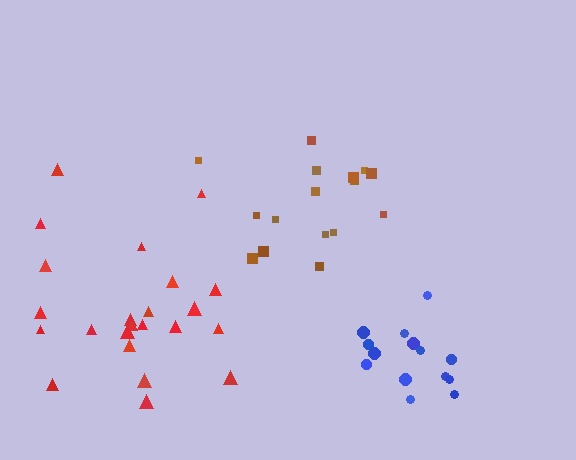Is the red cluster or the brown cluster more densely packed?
Brown.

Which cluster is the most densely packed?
Blue.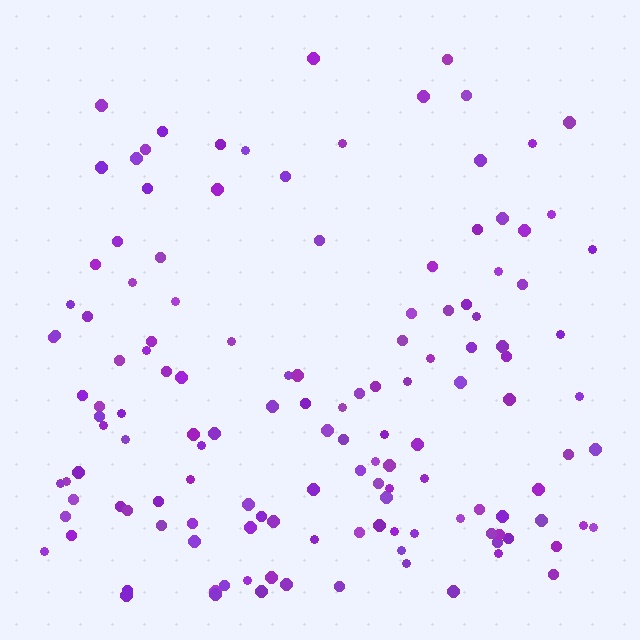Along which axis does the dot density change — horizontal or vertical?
Vertical.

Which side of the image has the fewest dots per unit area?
The top.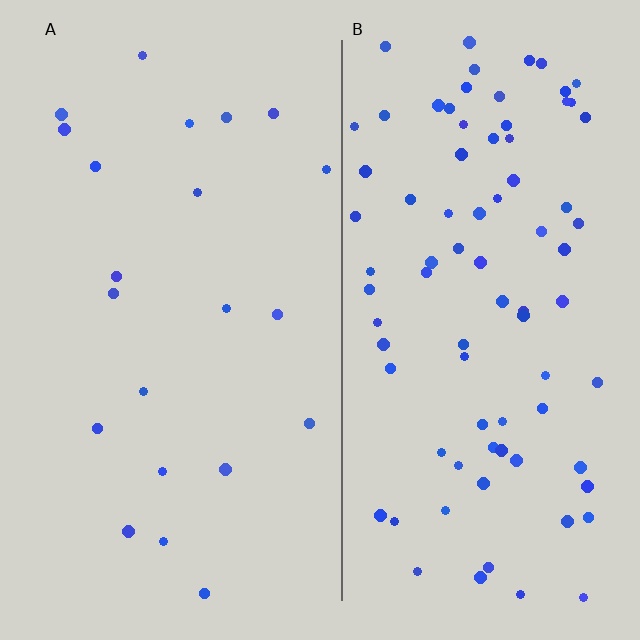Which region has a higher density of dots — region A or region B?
B (the right).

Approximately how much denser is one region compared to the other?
Approximately 3.9× — region B over region A.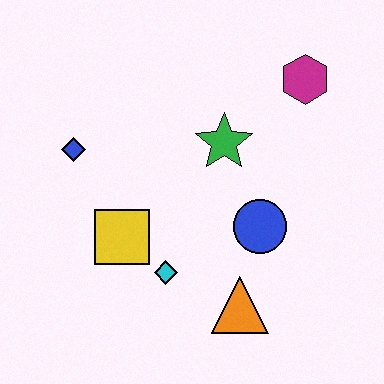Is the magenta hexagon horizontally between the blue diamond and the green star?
No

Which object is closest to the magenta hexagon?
The green star is closest to the magenta hexagon.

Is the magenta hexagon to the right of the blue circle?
Yes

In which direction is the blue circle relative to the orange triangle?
The blue circle is above the orange triangle.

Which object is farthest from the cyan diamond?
The magenta hexagon is farthest from the cyan diamond.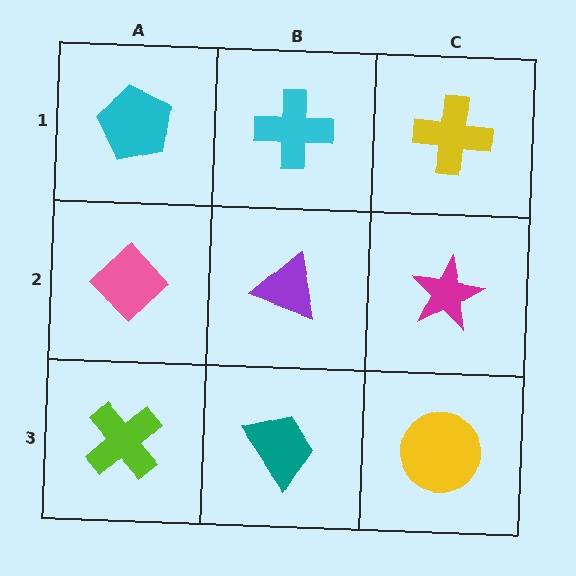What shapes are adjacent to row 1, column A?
A pink diamond (row 2, column A), a cyan cross (row 1, column B).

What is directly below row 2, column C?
A yellow circle.